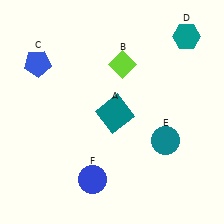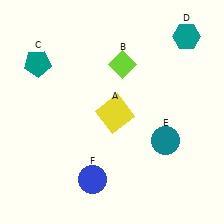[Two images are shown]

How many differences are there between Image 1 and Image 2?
There are 2 differences between the two images.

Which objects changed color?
A changed from teal to yellow. C changed from blue to teal.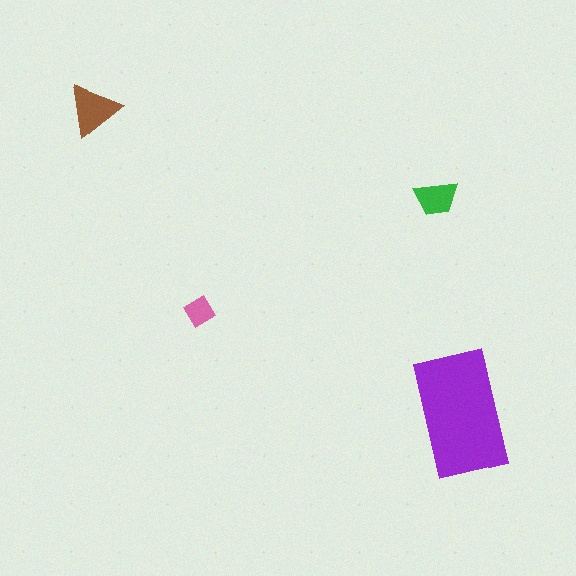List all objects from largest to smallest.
The purple rectangle, the brown triangle, the green trapezoid, the pink diamond.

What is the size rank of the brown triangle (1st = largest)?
2nd.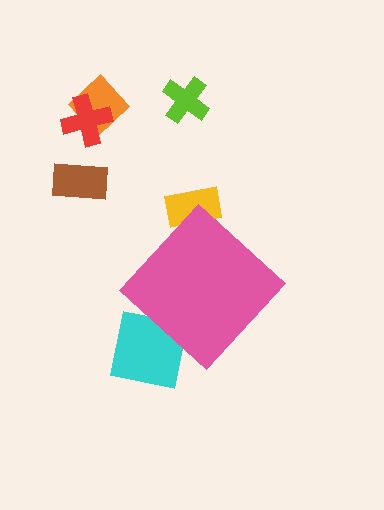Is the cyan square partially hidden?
Yes, the cyan square is partially hidden behind the pink diamond.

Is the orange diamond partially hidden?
No, the orange diamond is fully visible.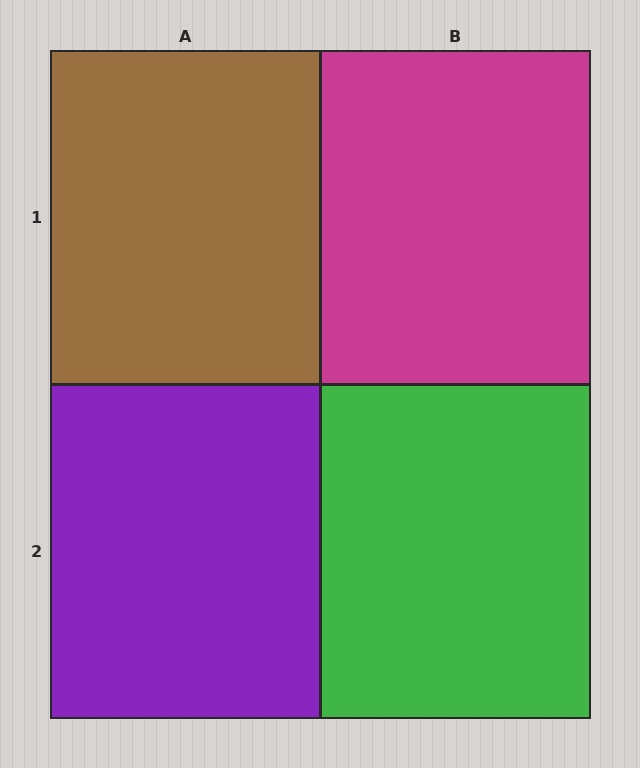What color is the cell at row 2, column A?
Purple.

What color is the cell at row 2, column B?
Green.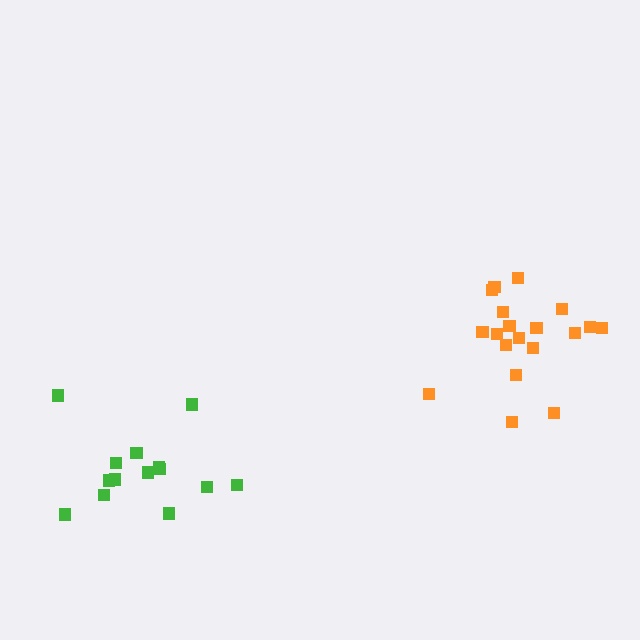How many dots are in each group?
Group 1: 15 dots, Group 2: 19 dots (34 total).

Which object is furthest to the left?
The green cluster is leftmost.